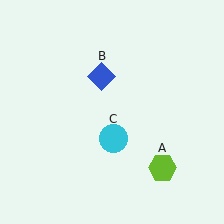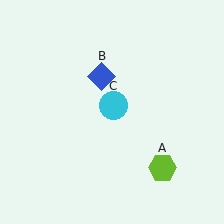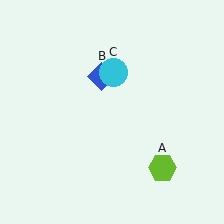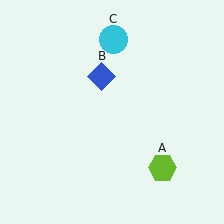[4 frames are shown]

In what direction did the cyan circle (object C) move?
The cyan circle (object C) moved up.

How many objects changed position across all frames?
1 object changed position: cyan circle (object C).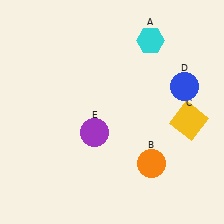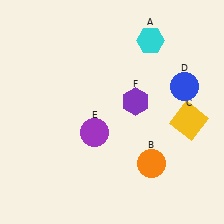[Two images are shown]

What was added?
A purple hexagon (F) was added in Image 2.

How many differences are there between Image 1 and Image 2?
There is 1 difference between the two images.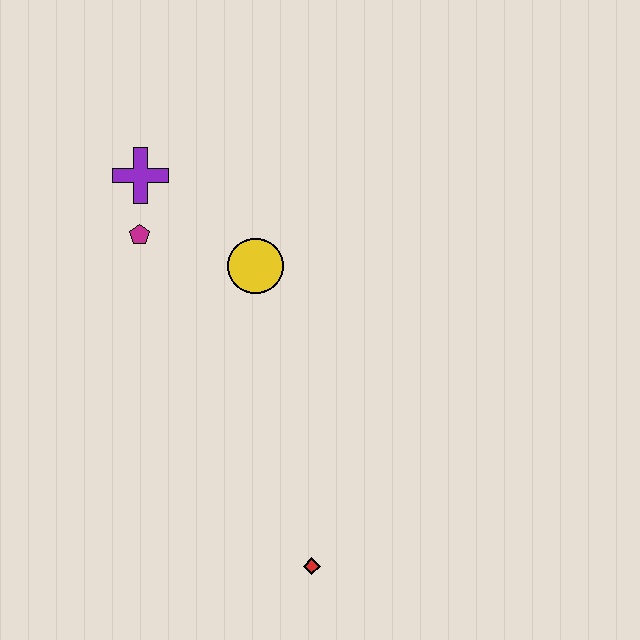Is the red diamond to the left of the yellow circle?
No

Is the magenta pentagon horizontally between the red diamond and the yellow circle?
No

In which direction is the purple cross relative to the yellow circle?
The purple cross is to the left of the yellow circle.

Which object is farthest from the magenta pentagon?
The red diamond is farthest from the magenta pentagon.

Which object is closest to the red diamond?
The yellow circle is closest to the red diamond.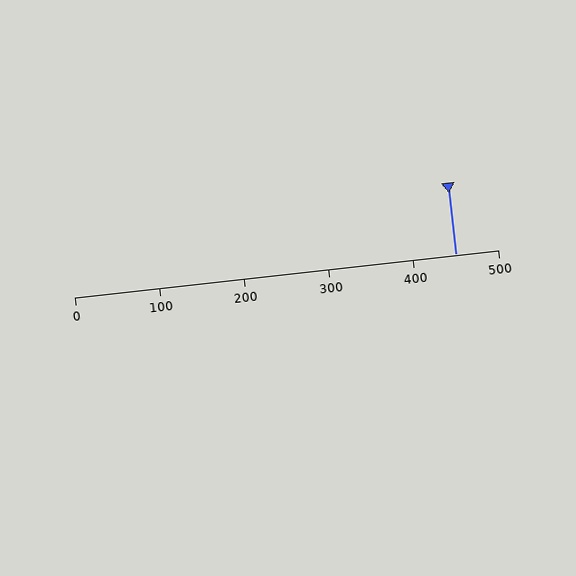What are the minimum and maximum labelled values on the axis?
The axis runs from 0 to 500.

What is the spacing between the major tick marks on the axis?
The major ticks are spaced 100 apart.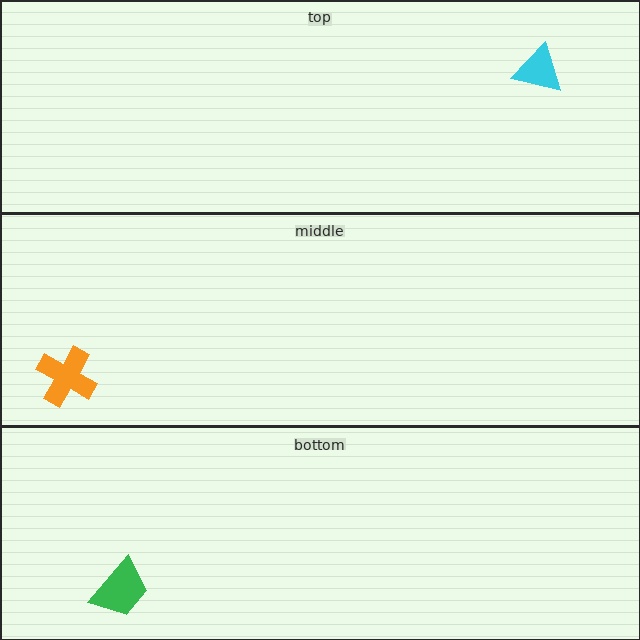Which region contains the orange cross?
The middle region.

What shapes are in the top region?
The cyan triangle.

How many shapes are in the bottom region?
1.